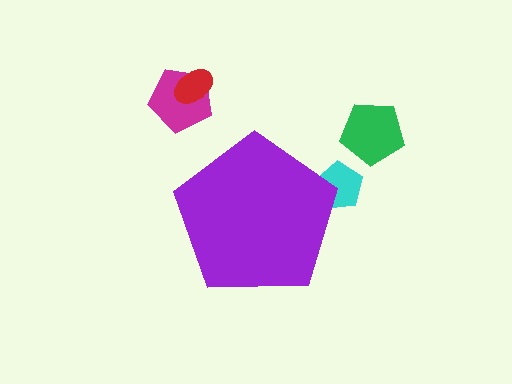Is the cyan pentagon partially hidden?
Yes, the cyan pentagon is partially hidden behind the purple pentagon.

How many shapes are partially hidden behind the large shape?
1 shape is partially hidden.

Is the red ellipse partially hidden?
No, the red ellipse is fully visible.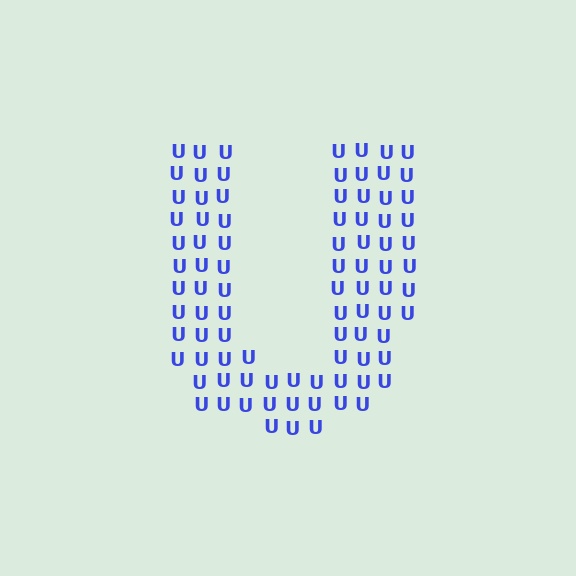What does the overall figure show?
The overall figure shows the letter U.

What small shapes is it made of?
It is made of small letter U's.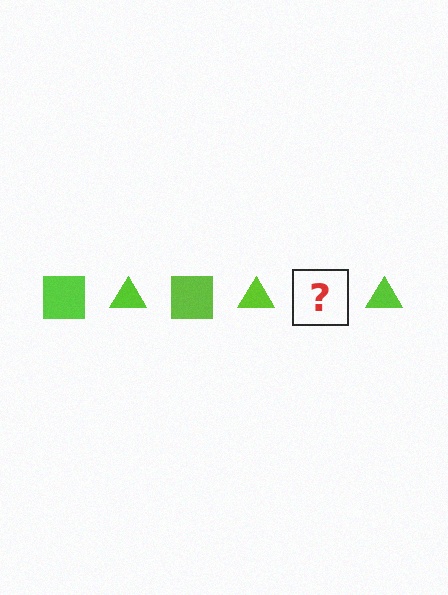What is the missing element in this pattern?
The missing element is a lime square.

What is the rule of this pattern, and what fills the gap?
The rule is that the pattern cycles through square, triangle shapes in lime. The gap should be filled with a lime square.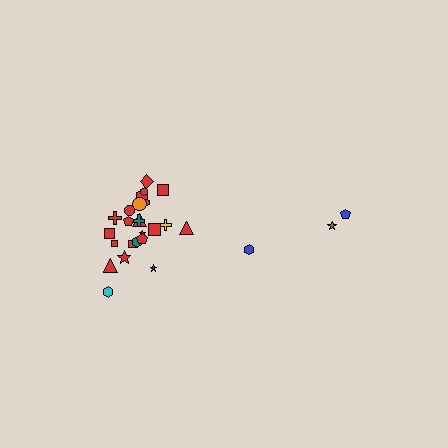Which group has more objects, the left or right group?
The left group.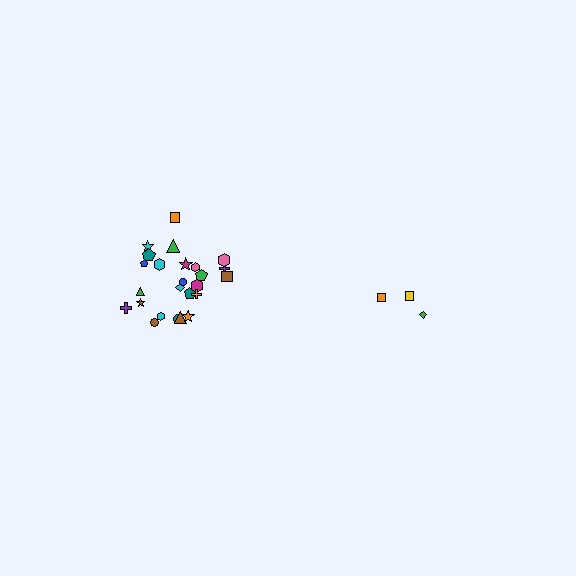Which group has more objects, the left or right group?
The left group.